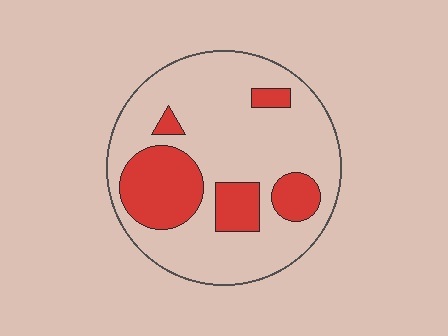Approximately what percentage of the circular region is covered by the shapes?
Approximately 25%.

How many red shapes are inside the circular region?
5.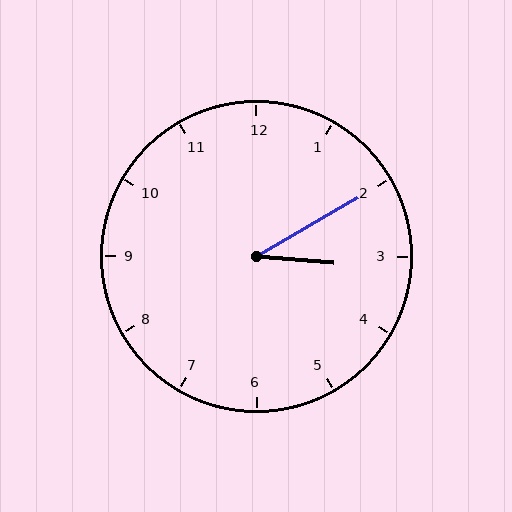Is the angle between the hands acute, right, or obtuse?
It is acute.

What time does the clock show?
3:10.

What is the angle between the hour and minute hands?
Approximately 35 degrees.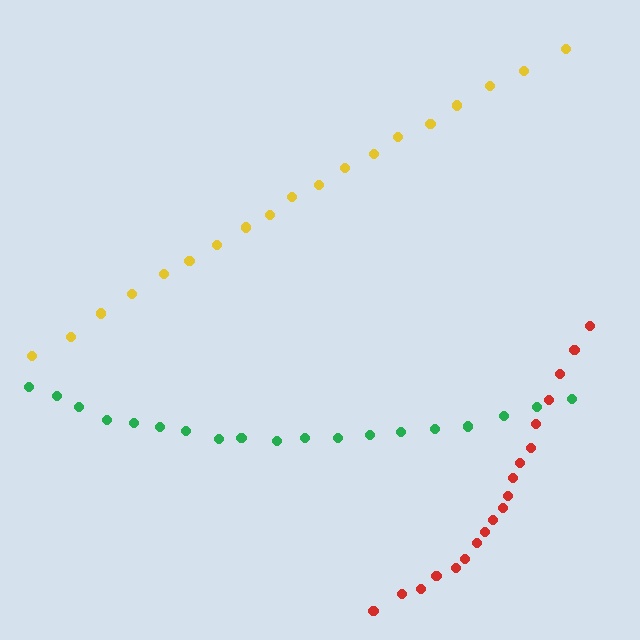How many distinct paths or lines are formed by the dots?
There are 3 distinct paths.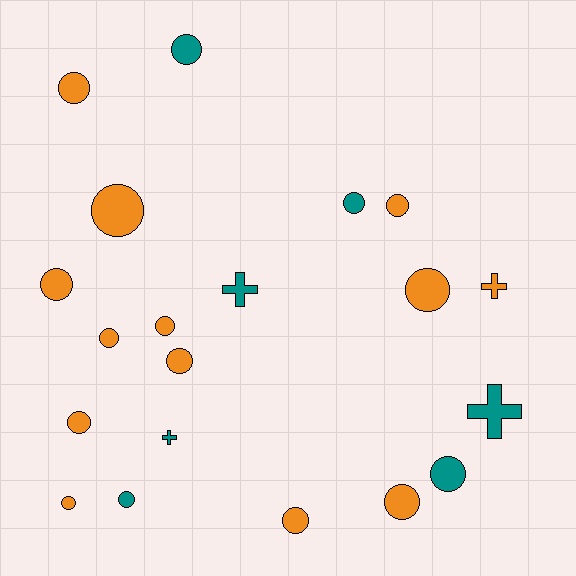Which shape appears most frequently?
Circle, with 16 objects.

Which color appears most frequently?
Orange, with 13 objects.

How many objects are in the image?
There are 20 objects.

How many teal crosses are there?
There are 3 teal crosses.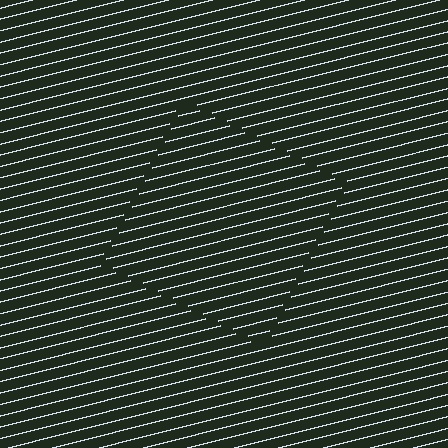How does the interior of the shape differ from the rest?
The interior of the shape contains the same grating, shifted by half a period — the contour is defined by the phase discontinuity where line-ends from the inner and outer gratings abut.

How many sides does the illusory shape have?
4 sides — the line-ends trace a square.